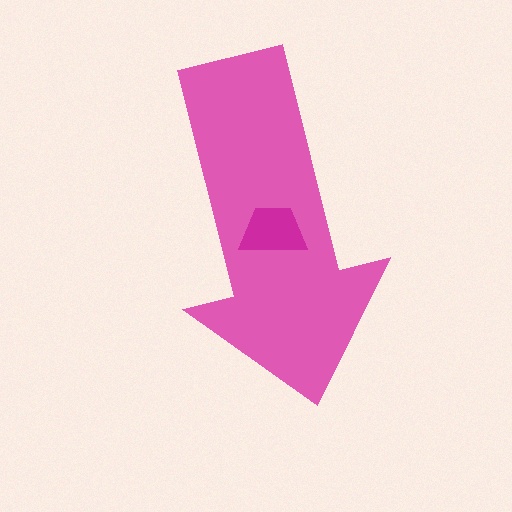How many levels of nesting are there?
2.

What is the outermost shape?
The pink arrow.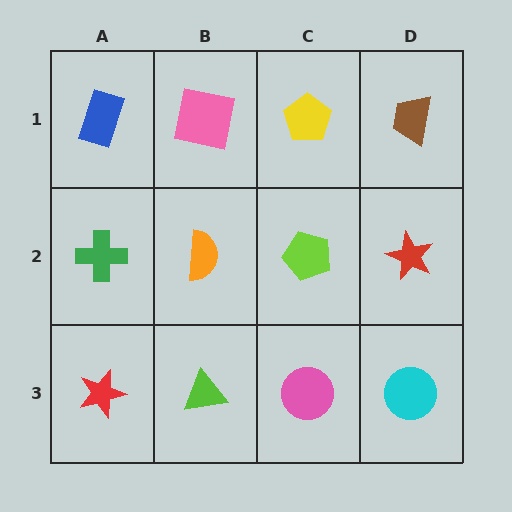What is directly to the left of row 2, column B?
A green cross.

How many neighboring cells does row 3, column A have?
2.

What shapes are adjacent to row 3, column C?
A lime pentagon (row 2, column C), a lime triangle (row 3, column B), a cyan circle (row 3, column D).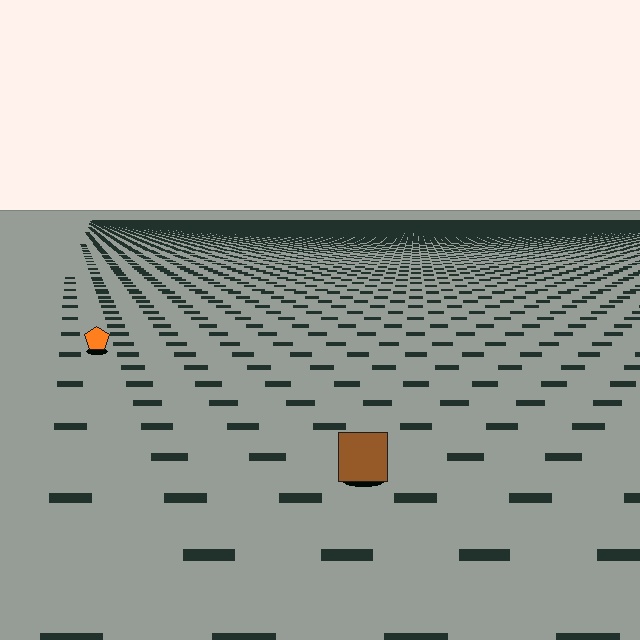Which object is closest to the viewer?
The brown square is closest. The texture marks near it are larger and more spread out.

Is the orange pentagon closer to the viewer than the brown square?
No. The brown square is closer — you can tell from the texture gradient: the ground texture is coarser near it.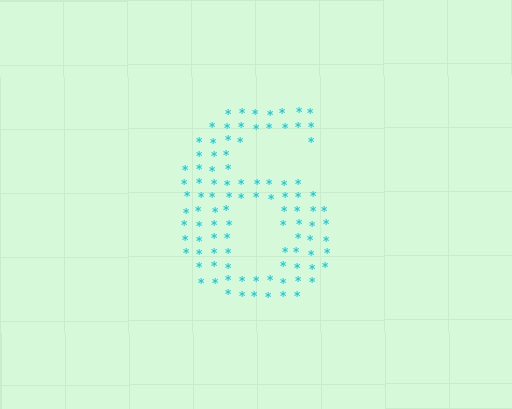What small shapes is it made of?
It is made of small asterisks.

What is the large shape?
The large shape is the digit 6.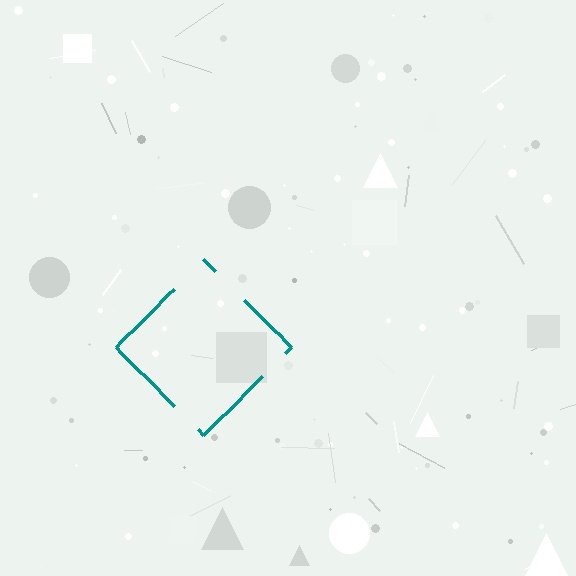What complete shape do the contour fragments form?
The contour fragments form a diamond.